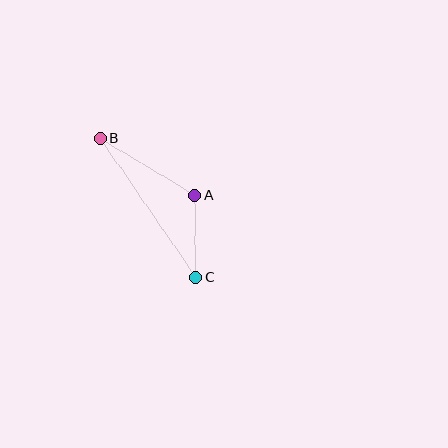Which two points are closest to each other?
Points A and C are closest to each other.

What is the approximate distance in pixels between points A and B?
The distance between A and B is approximately 111 pixels.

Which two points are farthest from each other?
Points B and C are farthest from each other.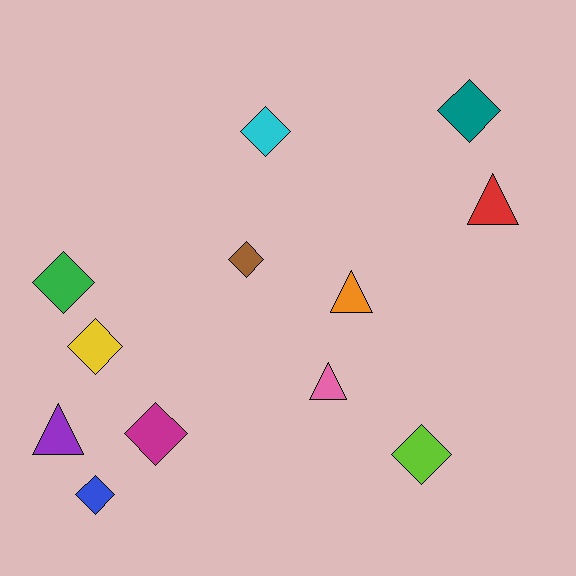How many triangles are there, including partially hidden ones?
There are 4 triangles.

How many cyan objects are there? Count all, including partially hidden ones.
There is 1 cyan object.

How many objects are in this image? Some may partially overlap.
There are 12 objects.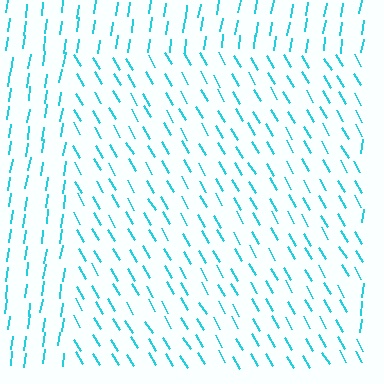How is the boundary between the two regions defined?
The boundary is defined purely by a change in line orientation (approximately 38 degrees difference). All lines are the same color and thickness.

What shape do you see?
I see a rectangle.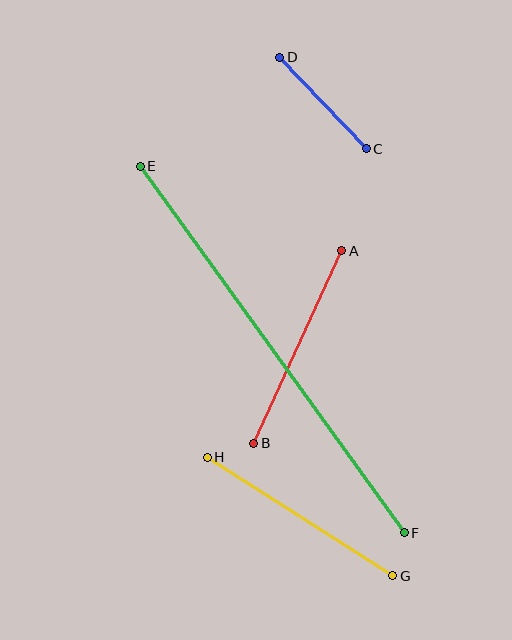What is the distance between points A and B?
The distance is approximately 212 pixels.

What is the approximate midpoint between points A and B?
The midpoint is at approximately (298, 347) pixels.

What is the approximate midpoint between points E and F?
The midpoint is at approximately (272, 349) pixels.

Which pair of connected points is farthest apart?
Points E and F are farthest apart.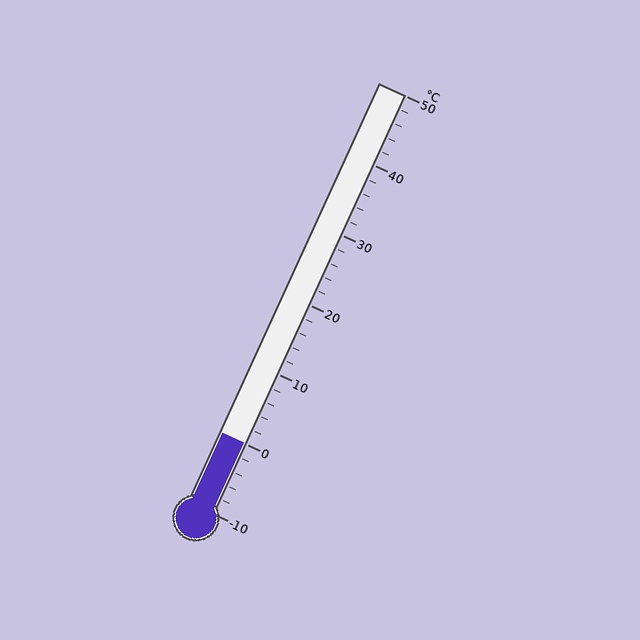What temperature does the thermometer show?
The thermometer shows approximately 0°C.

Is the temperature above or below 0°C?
The temperature is at 0°C.